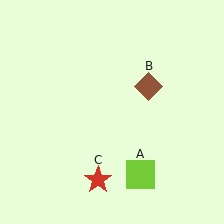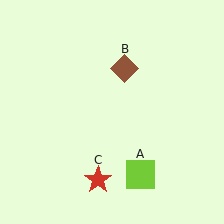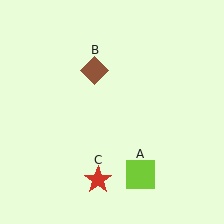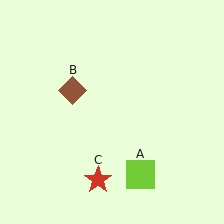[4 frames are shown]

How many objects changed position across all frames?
1 object changed position: brown diamond (object B).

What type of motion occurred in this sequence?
The brown diamond (object B) rotated counterclockwise around the center of the scene.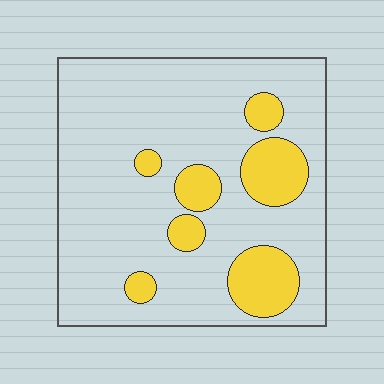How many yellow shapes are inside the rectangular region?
7.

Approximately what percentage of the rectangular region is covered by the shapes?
Approximately 20%.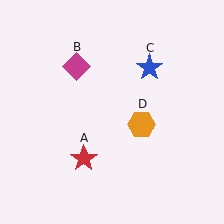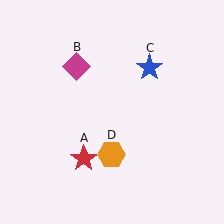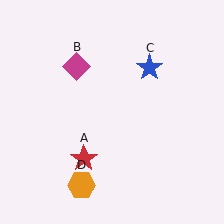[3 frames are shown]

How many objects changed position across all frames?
1 object changed position: orange hexagon (object D).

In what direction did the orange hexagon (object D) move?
The orange hexagon (object D) moved down and to the left.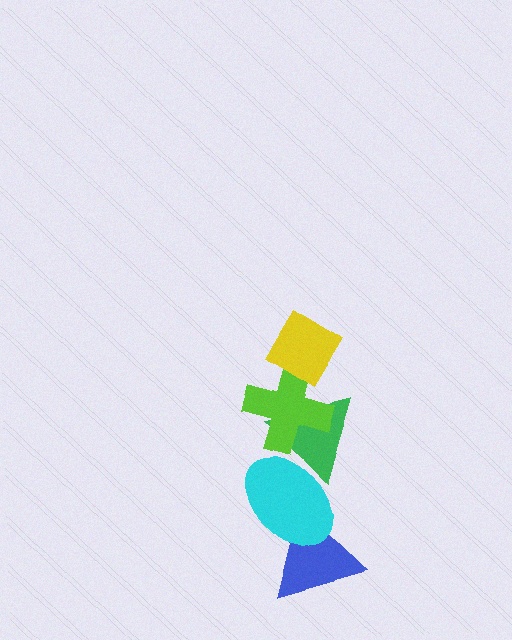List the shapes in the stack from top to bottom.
From top to bottom: the yellow diamond, the lime cross, the green triangle, the cyan ellipse, the blue triangle.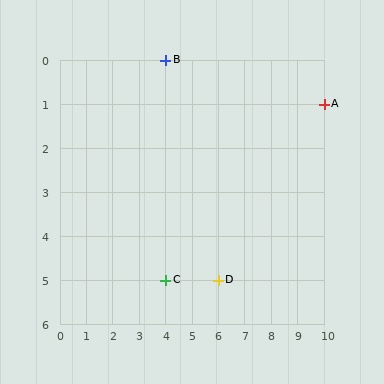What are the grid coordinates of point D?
Point D is at grid coordinates (6, 5).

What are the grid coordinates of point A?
Point A is at grid coordinates (10, 1).